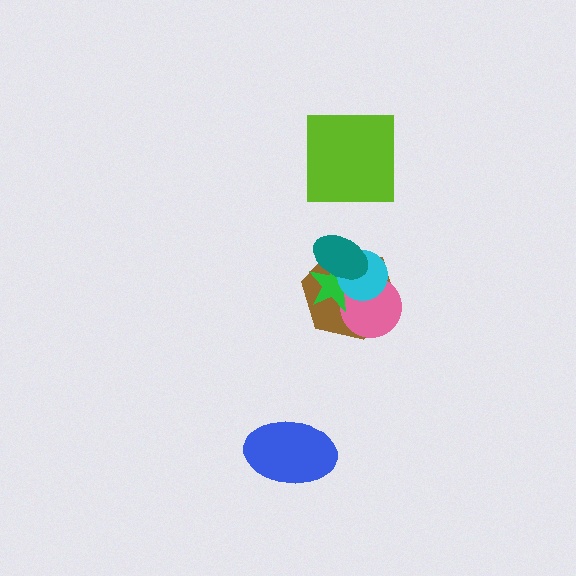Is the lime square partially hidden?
No, no other shape covers it.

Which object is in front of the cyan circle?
The teal ellipse is in front of the cyan circle.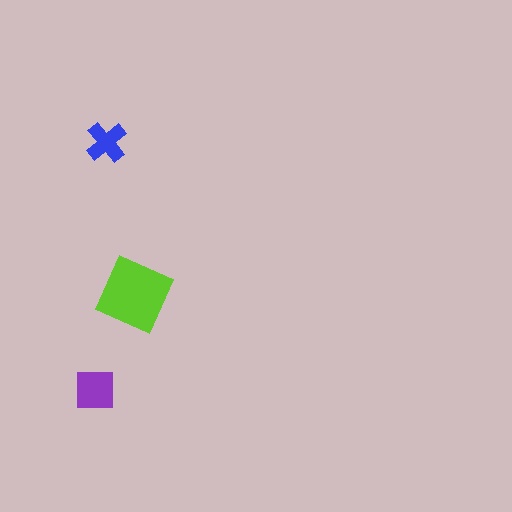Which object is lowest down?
The purple square is bottommost.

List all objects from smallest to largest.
The blue cross, the purple square, the lime diamond.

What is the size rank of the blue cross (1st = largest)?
3rd.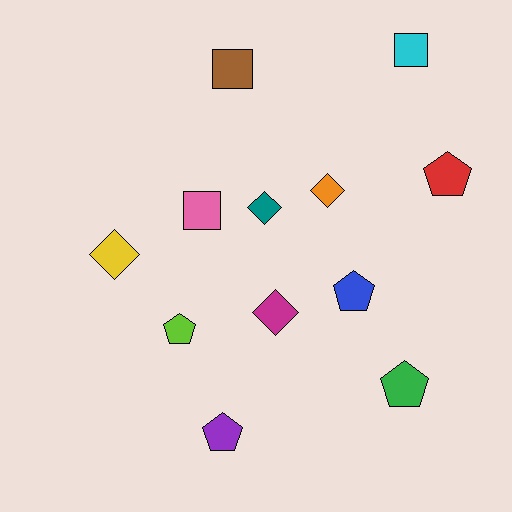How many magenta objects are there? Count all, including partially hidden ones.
There is 1 magenta object.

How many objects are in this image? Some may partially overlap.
There are 12 objects.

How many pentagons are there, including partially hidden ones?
There are 5 pentagons.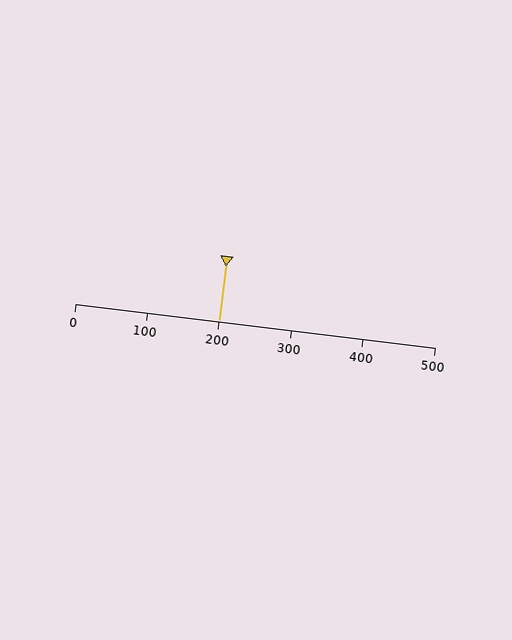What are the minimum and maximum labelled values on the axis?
The axis runs from 0 to 500.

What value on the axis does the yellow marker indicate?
The marker indicates approximately 200.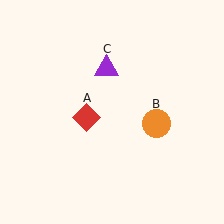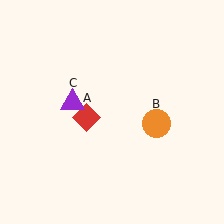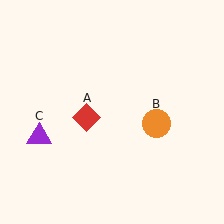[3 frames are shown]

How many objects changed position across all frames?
1 object changed position: purple triangle (object C).